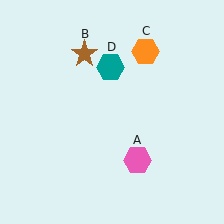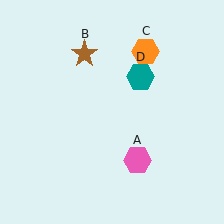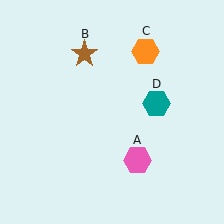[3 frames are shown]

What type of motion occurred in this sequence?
The teal hexagon (object D) rotated clockwise around the center of the scene.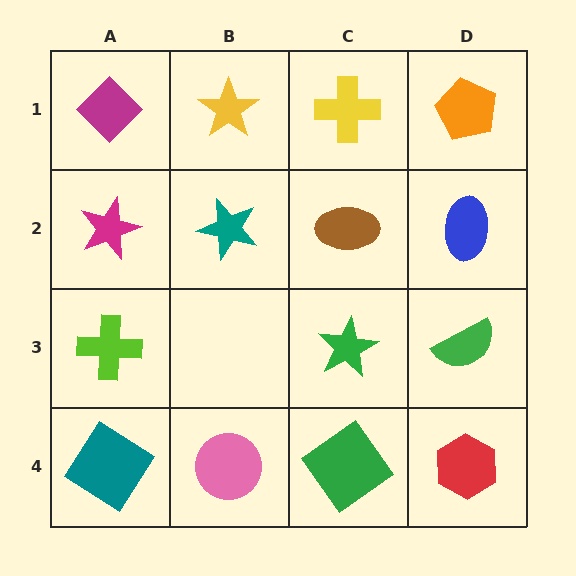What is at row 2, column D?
A blue ellipse.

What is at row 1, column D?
An orange pentagon.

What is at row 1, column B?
A yellow star.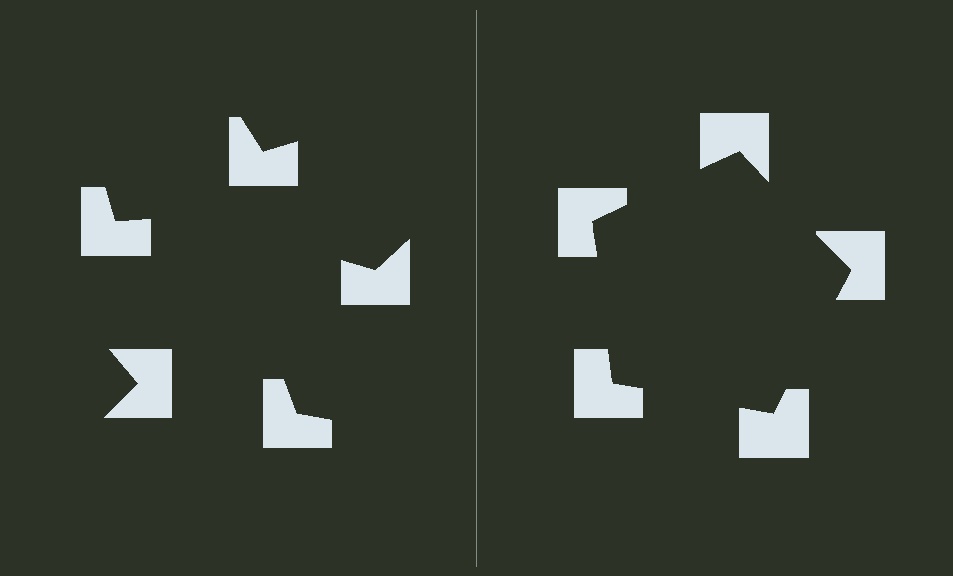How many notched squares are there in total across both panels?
10 — 5 on each side.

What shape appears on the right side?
An illusory pentagon.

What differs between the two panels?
The notched squares are positioned identically on both sides; only the wedge orientations differ. On the right they align to a pentagon; on the left they are misaligned.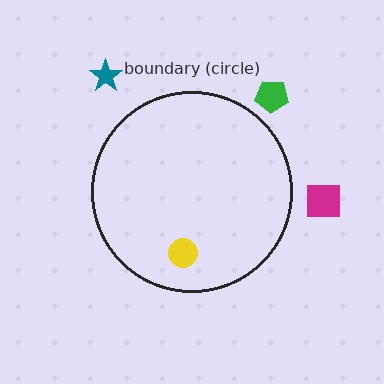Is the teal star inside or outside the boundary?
Outside.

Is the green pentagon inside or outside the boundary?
Outside.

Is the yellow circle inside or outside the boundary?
Inside.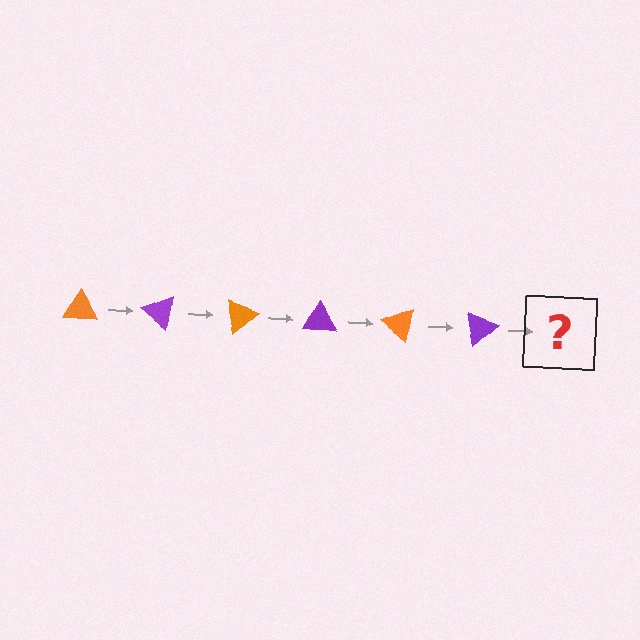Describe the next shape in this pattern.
It should be an orange triangle, rotated 240 degrees from the start.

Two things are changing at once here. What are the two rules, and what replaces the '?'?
The two rules are that it rotates 40 degrees each step and the color cycles through orange and purple. The '?' should be an orange triangle, rotated 240 degrees from the start.